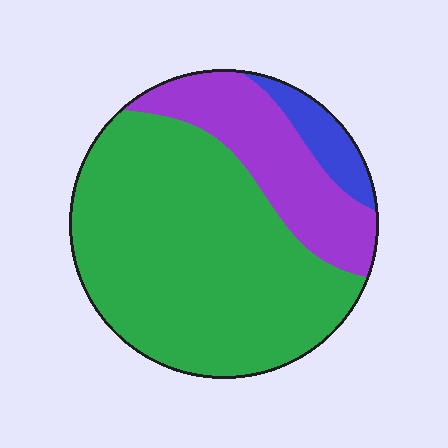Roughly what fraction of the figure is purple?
Purple covers about 25% of the figure.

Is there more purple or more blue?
Purple.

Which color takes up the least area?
Blue, at roughly 5%.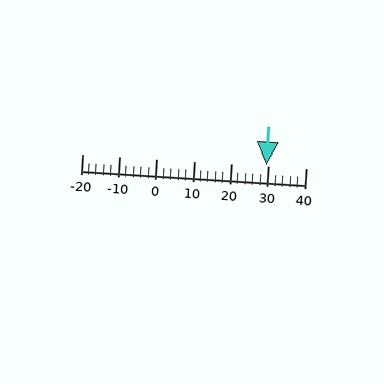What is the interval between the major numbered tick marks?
The major tick marks are spaced 10 units apart.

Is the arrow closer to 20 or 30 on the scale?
The arrow is closer to 30.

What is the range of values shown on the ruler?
The ruler shows values from -20 to 40.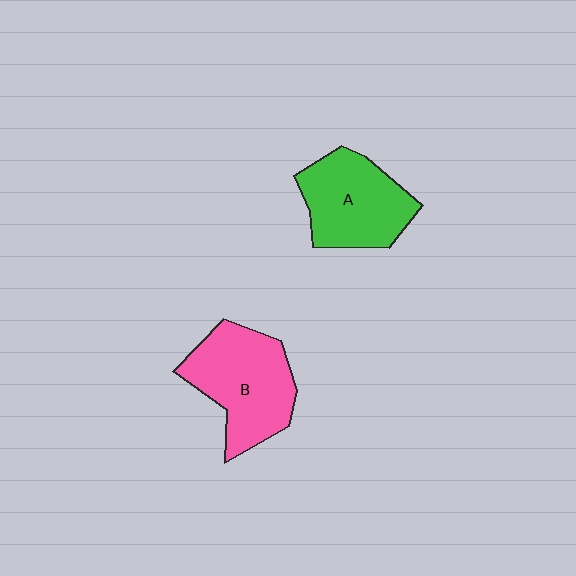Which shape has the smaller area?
Shape A (green).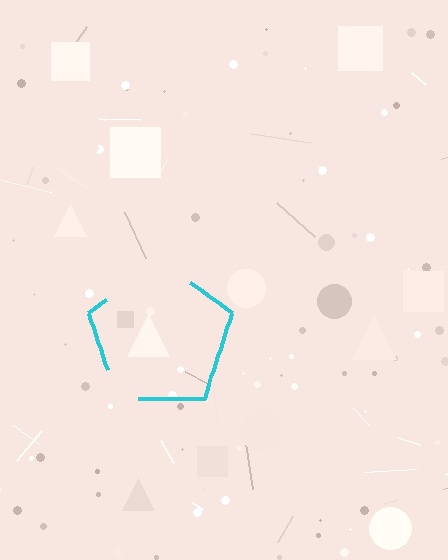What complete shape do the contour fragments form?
The contour fragments form a pentagon.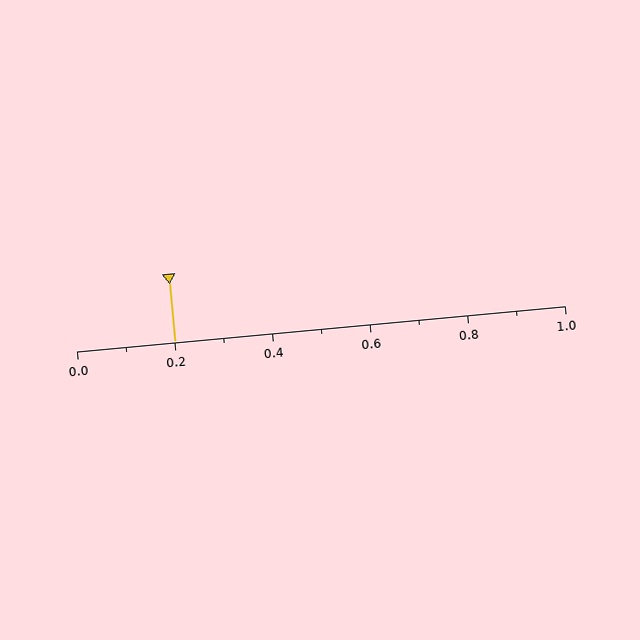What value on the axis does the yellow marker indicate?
The marker indicates approximately 0.2.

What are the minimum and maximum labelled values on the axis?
The axis runs from 0.0 to 1.0.